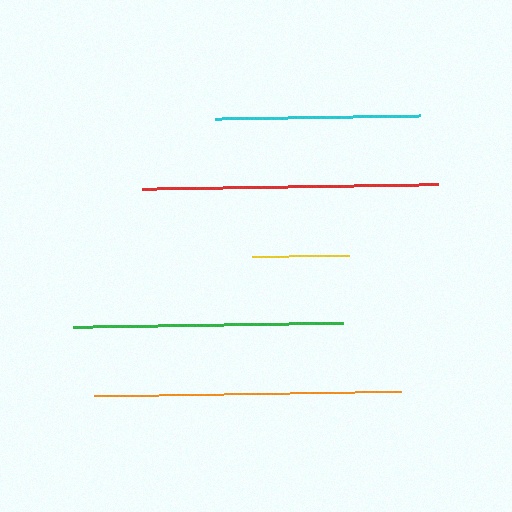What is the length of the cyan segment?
The cyan segment is approximately 204 pixels long.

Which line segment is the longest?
The orange line is the longest at approximately 307 pixels.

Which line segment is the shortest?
The yellow line is the shortest at approximately 97 pixels.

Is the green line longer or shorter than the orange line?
The orange line is longer than the green line.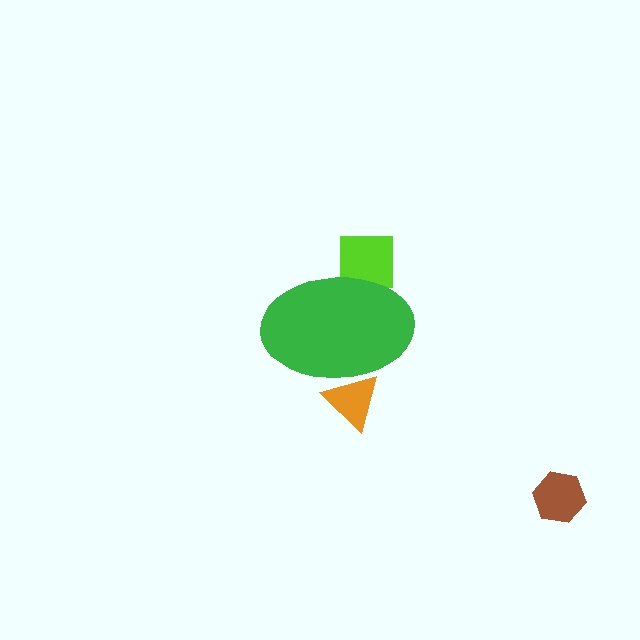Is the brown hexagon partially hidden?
No, the brown hexagon is fully visible.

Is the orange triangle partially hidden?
Yes, the orange triangle is partially hidden behind the green ellipse.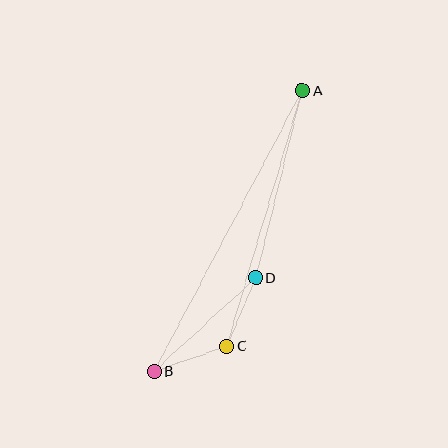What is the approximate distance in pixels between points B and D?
The distance between B and D is approximately 138 pixels.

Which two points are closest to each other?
Points C and D are closest to each other.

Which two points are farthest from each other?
Points A and B are farthest from each other.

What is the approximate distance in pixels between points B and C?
The distance between B and C is approximately 77 pixels.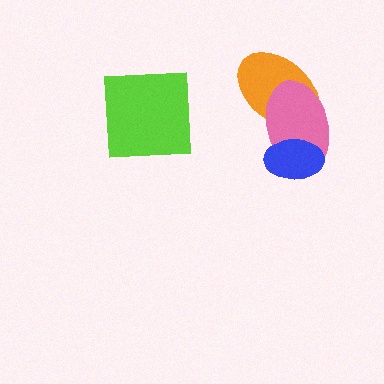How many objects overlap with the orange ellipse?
1 object overlaps with the orange ellipse.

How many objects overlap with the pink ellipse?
2 objects overlap with the pink ellipse.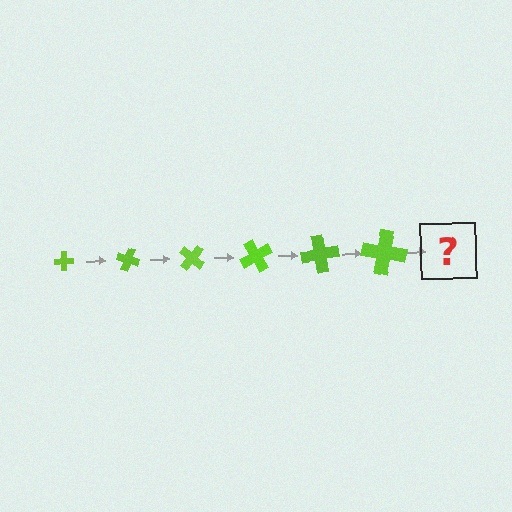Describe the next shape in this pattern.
It should be a cross, larger than the previous one and rotated 120 degrees from the start.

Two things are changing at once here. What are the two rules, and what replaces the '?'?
The two rules are that the cross grows larger each step and it rotates 20 degrees each step. The '?' should be a cross, larger than the previous one and rotated 120 degrees from the start.